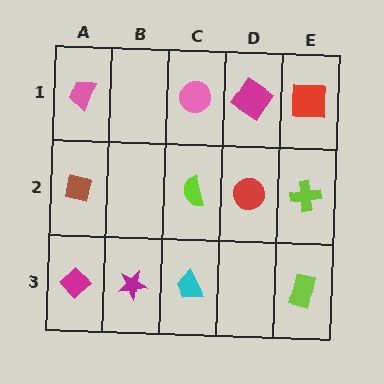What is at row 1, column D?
A magenta diamond.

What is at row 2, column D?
A red circle.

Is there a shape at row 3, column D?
No, that cell is empty.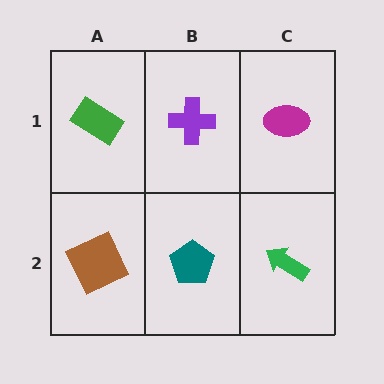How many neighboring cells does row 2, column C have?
2.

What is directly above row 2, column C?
A magenta ellipse.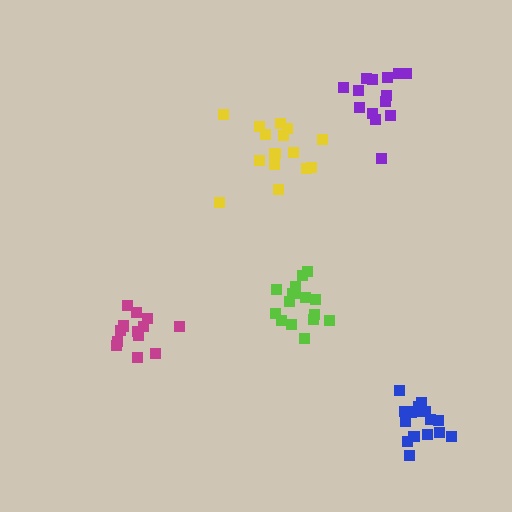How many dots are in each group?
Group 1: 13 dots, Group 2: 16 dots, Group 3: 14 dots, Group 4: 16 dots, Group 5: 16 dots (75 total).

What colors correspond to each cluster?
The clusters are colored: magenta, lime, purple, blue, yellow.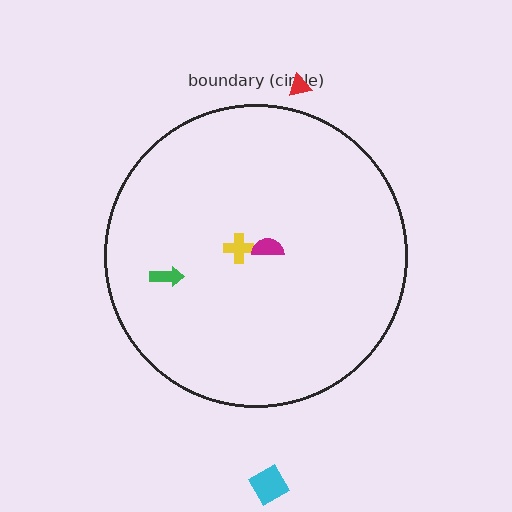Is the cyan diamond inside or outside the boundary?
Outside.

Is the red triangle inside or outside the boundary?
Outside.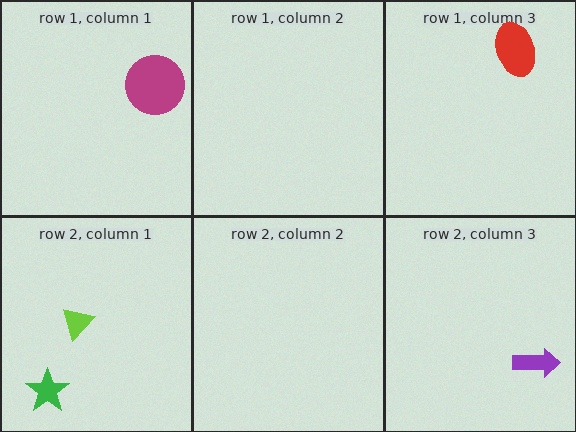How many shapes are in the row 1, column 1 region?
1.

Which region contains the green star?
The row 2, column 1 region.